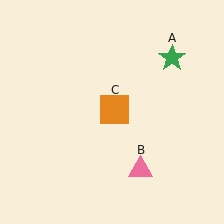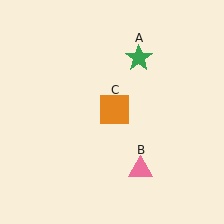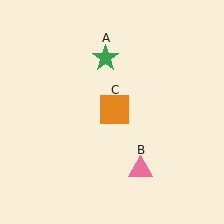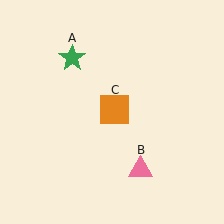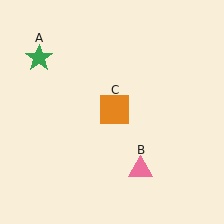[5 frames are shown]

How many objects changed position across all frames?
1 object changed position: green star (object A).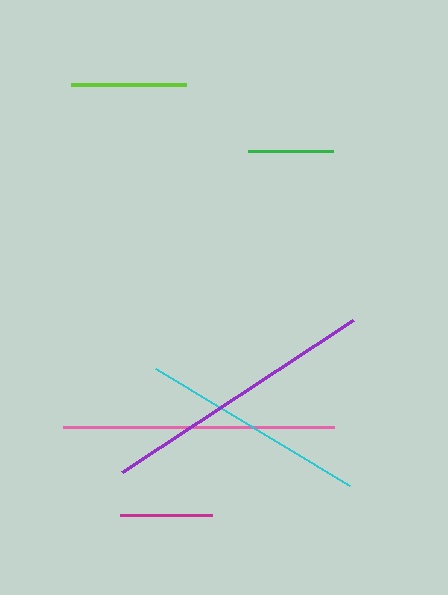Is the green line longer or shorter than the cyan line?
The cyan line is longer than the green line.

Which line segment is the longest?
The purple line is the longest at approximately 276 pixels.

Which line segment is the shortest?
The green line is the shortest at approximately 85 pixels.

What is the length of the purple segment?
The purple segment is approximately 276 pixels long.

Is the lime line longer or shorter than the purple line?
The purple line is longer than the lime line.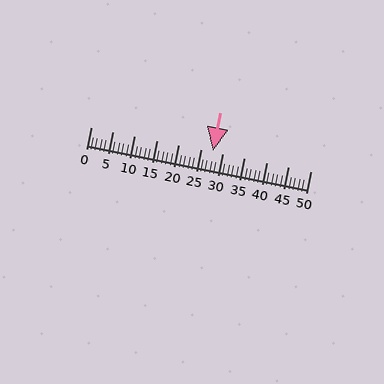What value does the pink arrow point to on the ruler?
The pink arrow points to approximately 28.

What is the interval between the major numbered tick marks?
The major tick marks are spaced 5 units apart.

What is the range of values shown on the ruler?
The ruler shows values from 0 to 50.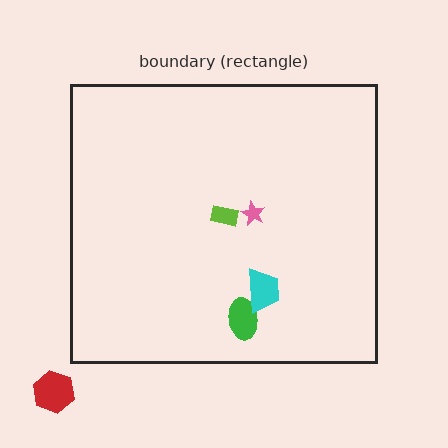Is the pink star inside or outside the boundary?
Inside.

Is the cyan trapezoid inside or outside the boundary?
Inside.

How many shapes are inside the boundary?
4 inside, 1 outside.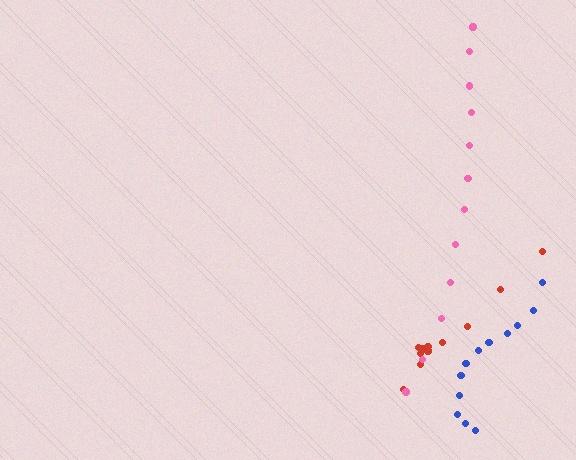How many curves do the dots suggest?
There are 3 distinct paths.